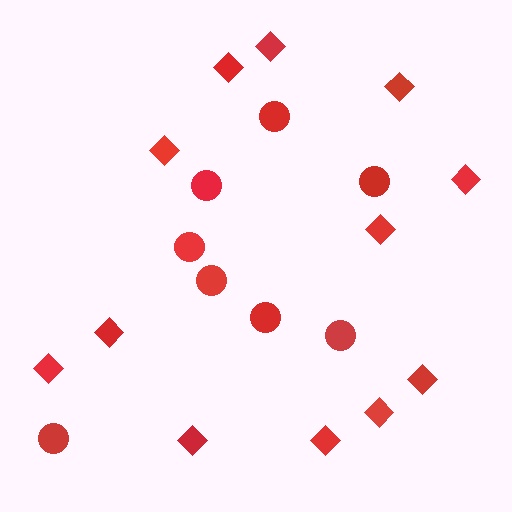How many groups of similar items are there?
There are 2 groups: one group of diamonds (12) and one group of circles (8).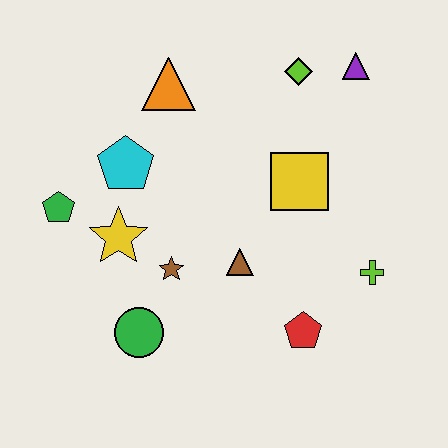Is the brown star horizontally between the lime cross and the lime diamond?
No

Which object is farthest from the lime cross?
The green pentagon is farthest from the lime cross.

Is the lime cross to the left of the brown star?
No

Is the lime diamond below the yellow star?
No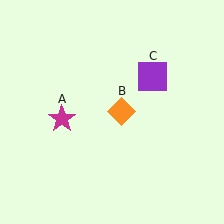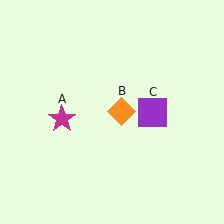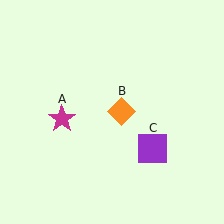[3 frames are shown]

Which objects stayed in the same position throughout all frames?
Magenta star (object A) and orange diamond (object B) remained stationary.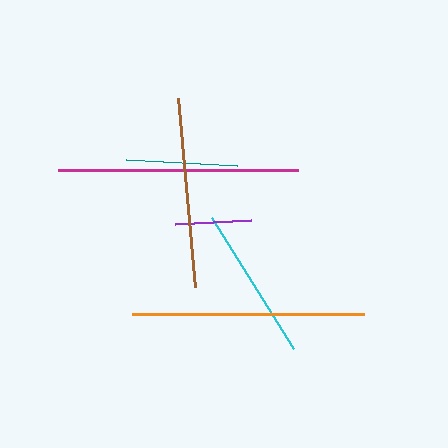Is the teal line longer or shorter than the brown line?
The brown line is longer than the teal line.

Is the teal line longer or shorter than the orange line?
The orange line is longer than the teal line.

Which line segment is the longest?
The magenta line is the longest at approximately 240 pixels.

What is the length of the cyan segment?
The cyan segment is approximately 155 pixels long.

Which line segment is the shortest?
The purple line is the shortest at approximately 76 pixels.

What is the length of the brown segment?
The brown segment is approximately 189 pixels long.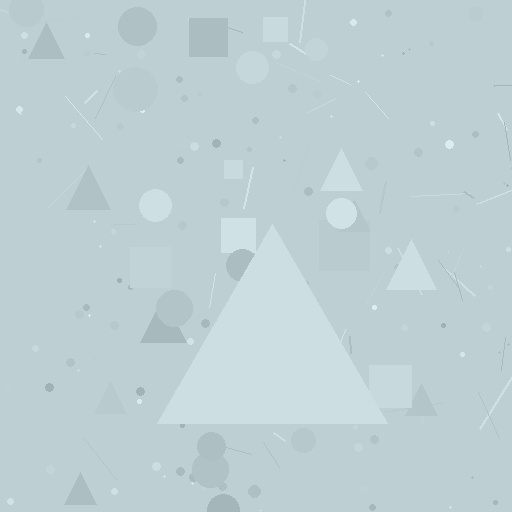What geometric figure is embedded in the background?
A triangle is embedded in the background.